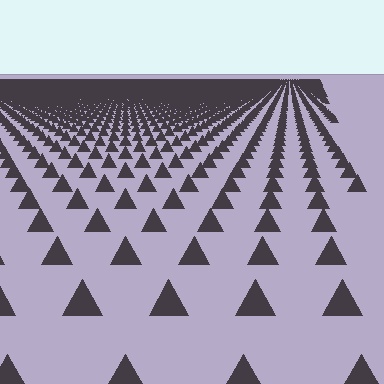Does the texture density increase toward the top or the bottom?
Density increases toward the top.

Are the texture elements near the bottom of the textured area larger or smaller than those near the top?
Larger. Near the bottom, elements are closer to the viewer and appear at a bigger on-screen size.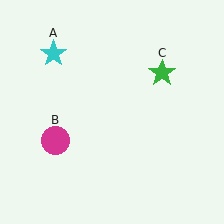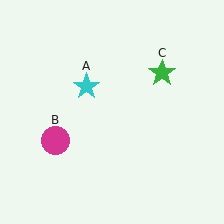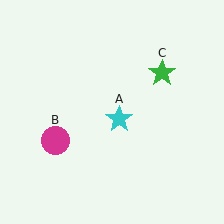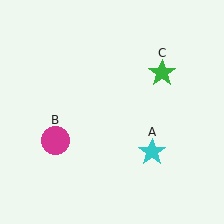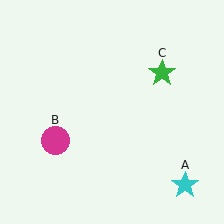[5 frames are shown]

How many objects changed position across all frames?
1 object changed position: cyan star (object A).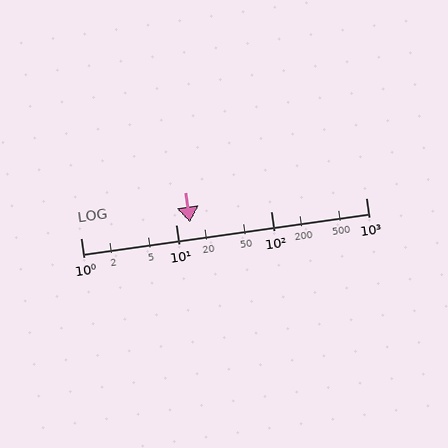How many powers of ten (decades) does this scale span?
The scale spans 3 decades, from 1 to 1000.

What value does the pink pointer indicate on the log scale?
The pointer indicates approximately 14.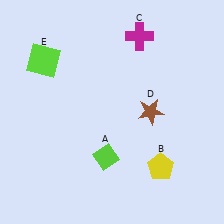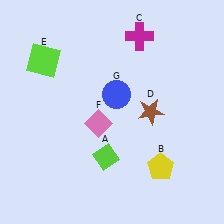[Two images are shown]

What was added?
A pink diamond (F), a blue circle (G) were added in Image 2.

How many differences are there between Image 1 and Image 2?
There are 2 differences between the two images.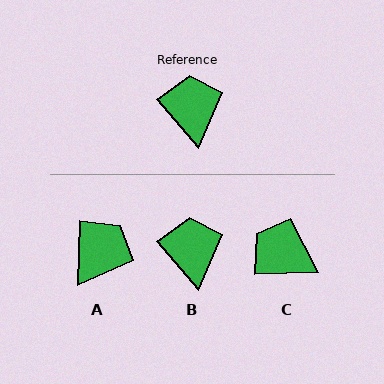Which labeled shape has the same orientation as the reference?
B.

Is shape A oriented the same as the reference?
No, it is off by about 43 degrees.